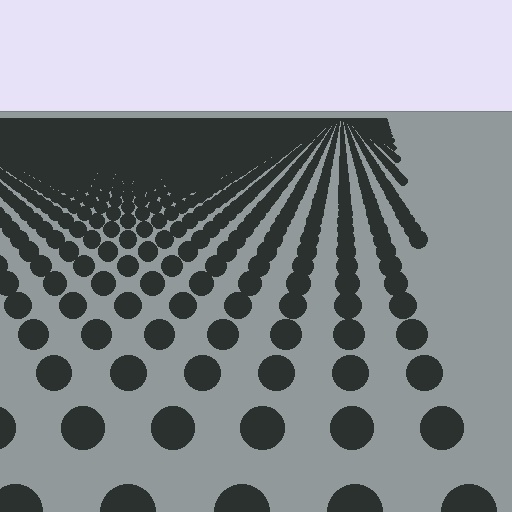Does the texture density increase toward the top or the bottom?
Density increases toward the top.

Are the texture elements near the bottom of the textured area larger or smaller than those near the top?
Larger. Near the bottom, elements are closer to the viewer and appear at a bigger on-screen size.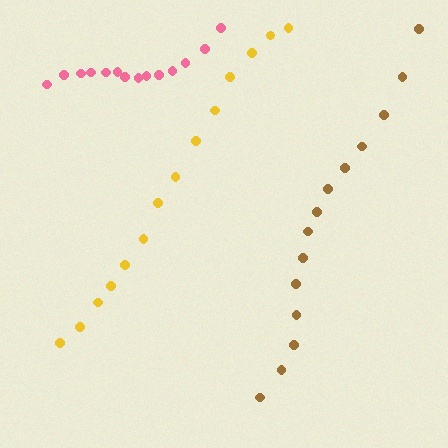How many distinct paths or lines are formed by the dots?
There are 3 distinct paths.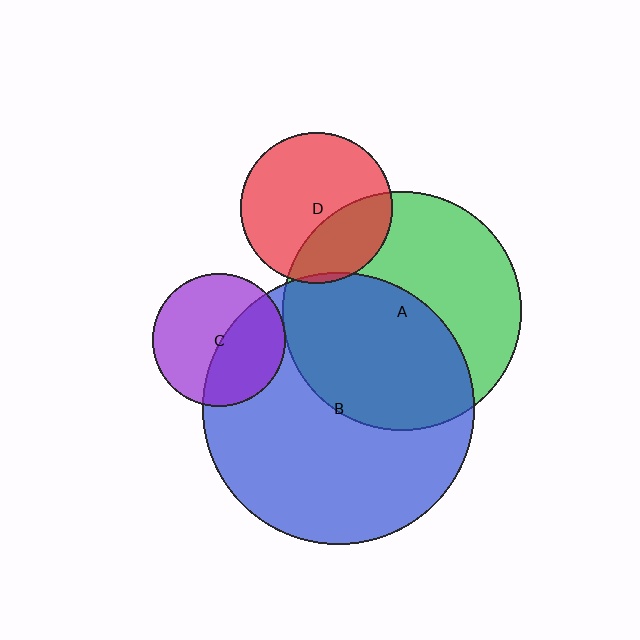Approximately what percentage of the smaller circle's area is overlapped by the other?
Approximately 50%.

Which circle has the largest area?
Circle B (blue).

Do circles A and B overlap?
Yes.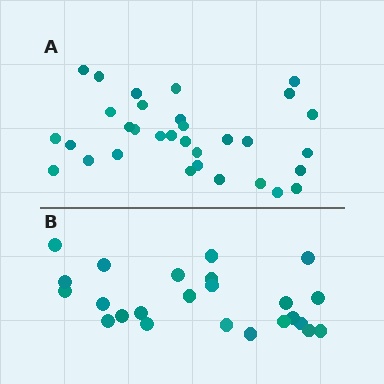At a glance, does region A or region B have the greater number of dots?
Region A (the top region) has more dots.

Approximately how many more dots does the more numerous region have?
Region A has roughly 8 or so more dots than region B.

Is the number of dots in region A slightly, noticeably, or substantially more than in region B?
Region A has noticeably more, but not dramatically so. The ratio is roughly 1.3 to 1.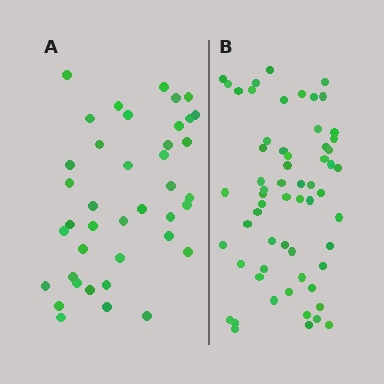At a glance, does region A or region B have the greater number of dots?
Region B (the right region) has more dots.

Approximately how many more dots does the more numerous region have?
Region B has approximately 20 more dots than region A.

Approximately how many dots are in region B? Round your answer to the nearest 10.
About 60 dots.